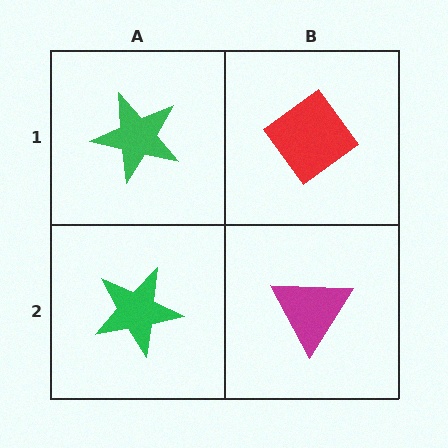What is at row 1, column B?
A red diamond.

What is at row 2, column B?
A magenta triangle.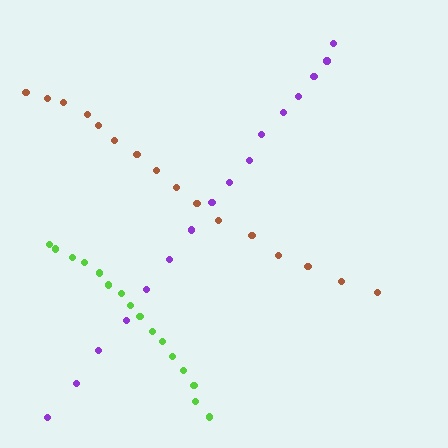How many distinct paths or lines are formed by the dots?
There are 3 distinct paths.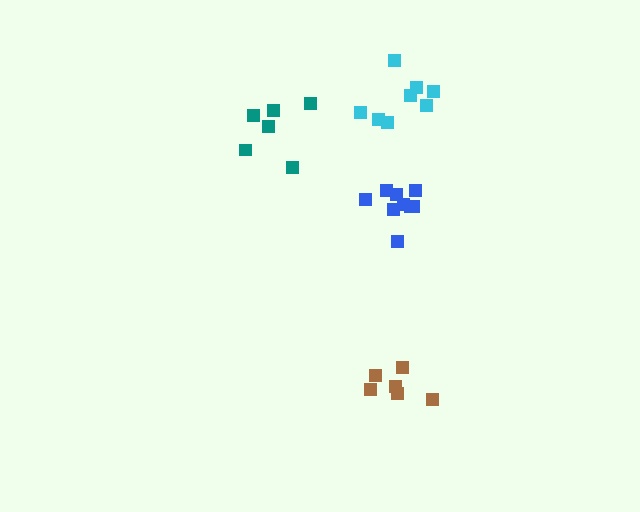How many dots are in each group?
Group 1: 8 dots, Group 2: 9 dots, Group 3: 6 dots, Group 4: 6 dots (29 total).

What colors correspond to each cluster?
The clusters are colored: cyan, blue, teal, brown.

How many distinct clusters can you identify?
There are 4 distinct clusters.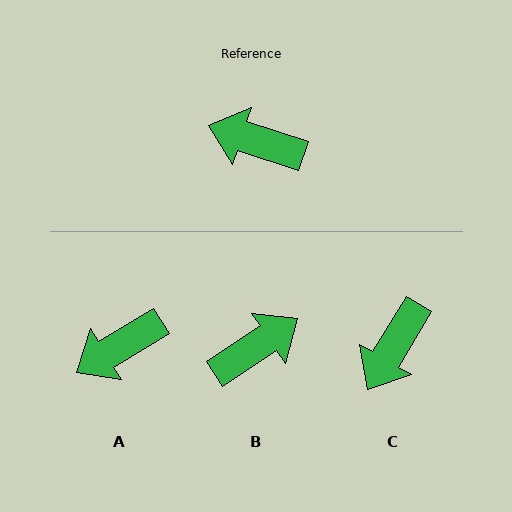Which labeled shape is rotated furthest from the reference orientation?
B, about 128 degrees away.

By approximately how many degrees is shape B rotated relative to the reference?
Approximately 128 degrees clockwise.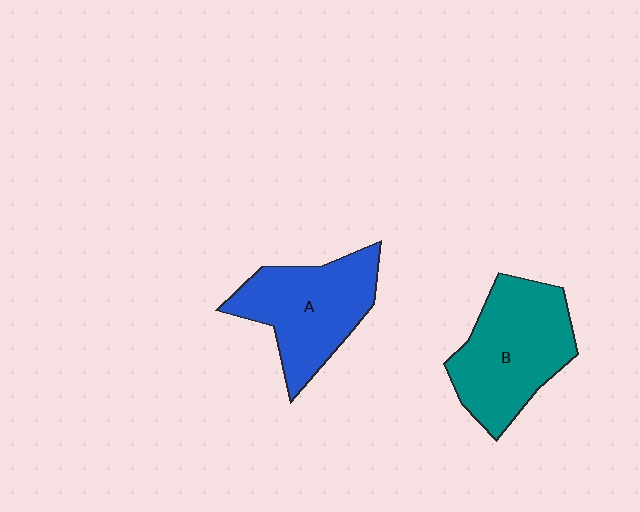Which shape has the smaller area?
Shape A (blue).